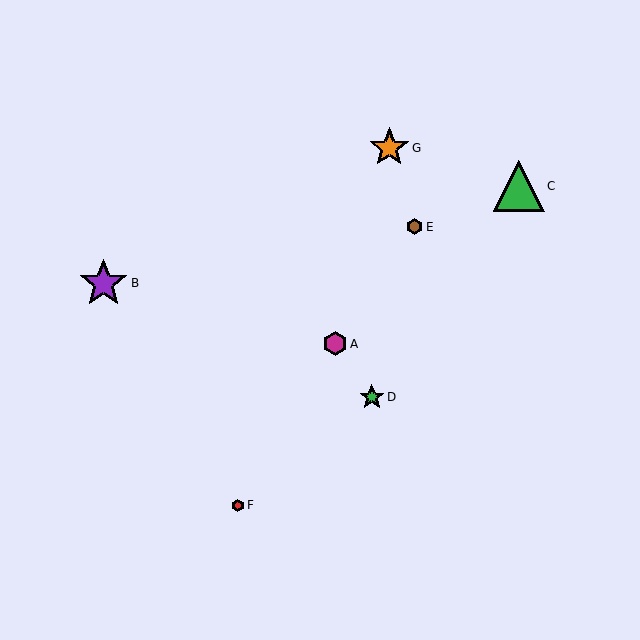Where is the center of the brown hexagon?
The center of the brown hexagon is at (415, 227).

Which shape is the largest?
The green triangle (labeled C) is the largest.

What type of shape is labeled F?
Shape F is a red hexagon.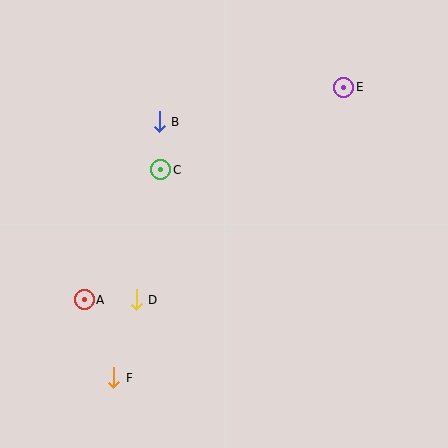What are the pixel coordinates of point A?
Point A is at (84, 300).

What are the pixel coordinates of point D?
Point D is at (136, 300).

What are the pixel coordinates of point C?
Point C is at (161, 170).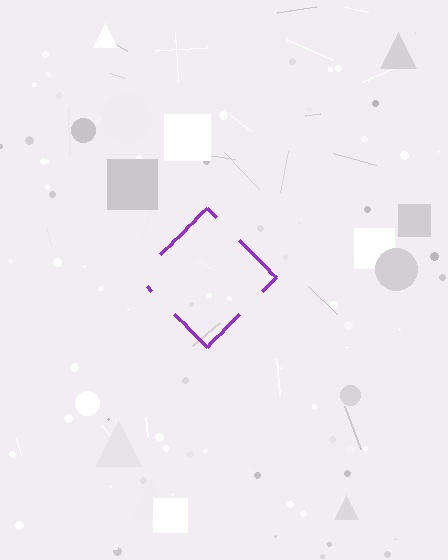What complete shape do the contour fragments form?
The contour fragments form a diamond.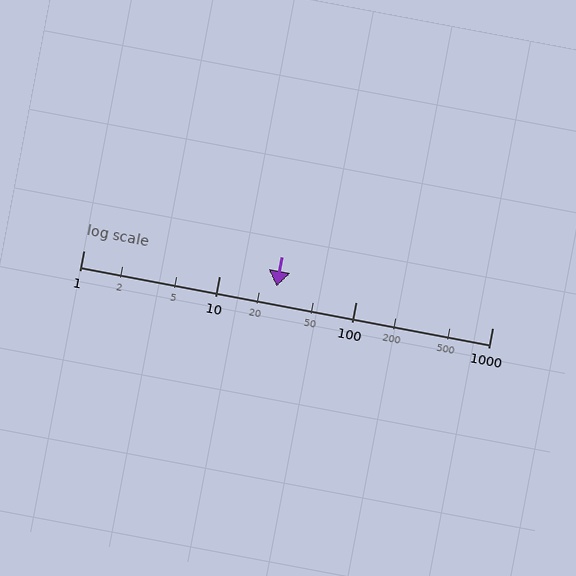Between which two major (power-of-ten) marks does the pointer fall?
The pointer is between 10 and 100.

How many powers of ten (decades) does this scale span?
The scale spans 3 decades, from 1 to 1000.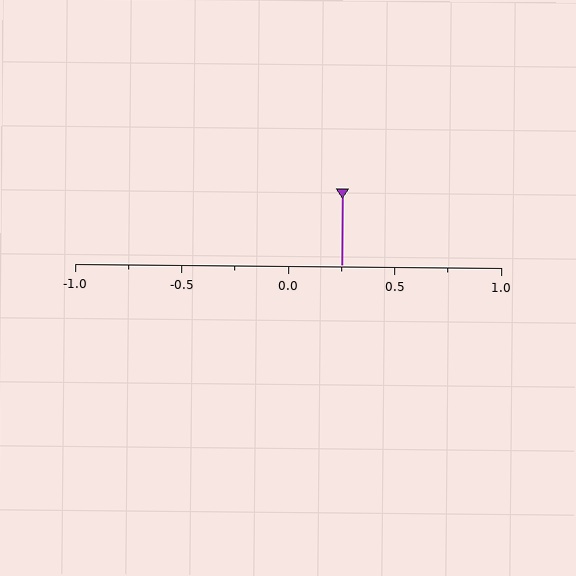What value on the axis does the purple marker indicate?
The marker indicates approximately 0.25.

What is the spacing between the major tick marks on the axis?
The major ticks are spaced 0.5 apart.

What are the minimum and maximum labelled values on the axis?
The axis runs from -1.0 to 1.0.